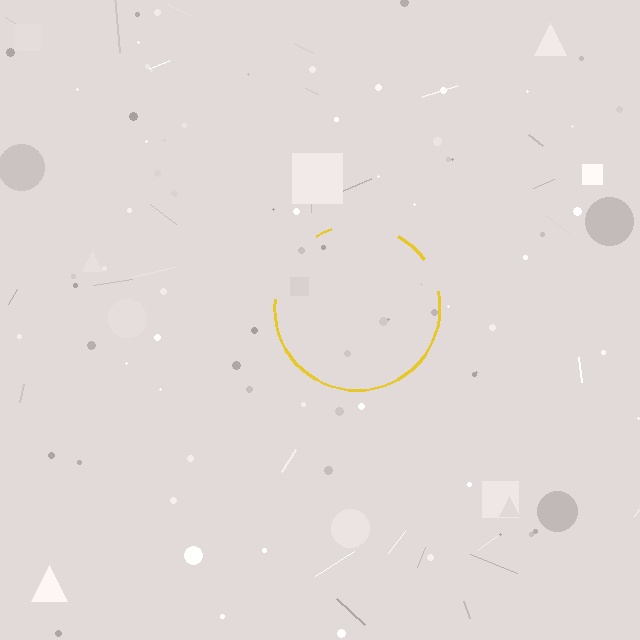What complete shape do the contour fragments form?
The contour fragments form a circle.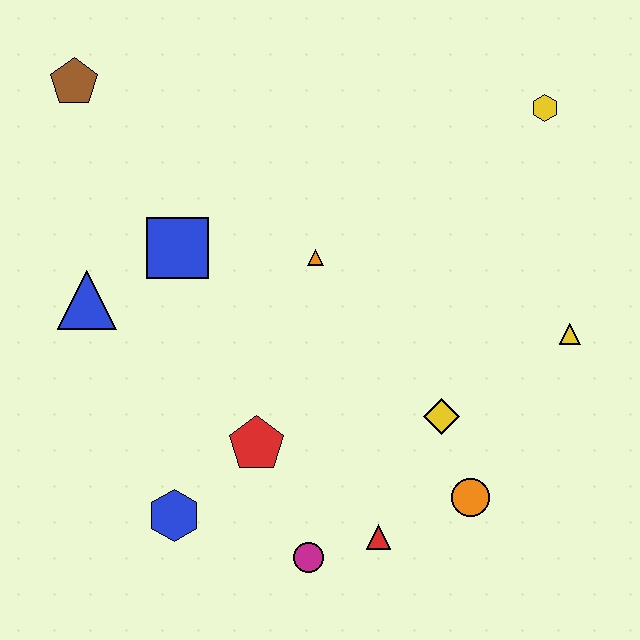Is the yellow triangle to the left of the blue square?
No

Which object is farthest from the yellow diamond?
The brown pentagon is farthest from the yellow diamond.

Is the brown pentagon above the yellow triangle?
Yes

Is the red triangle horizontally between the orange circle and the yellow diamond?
No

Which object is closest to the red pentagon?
The blue hexagon is closest to the red pentagon.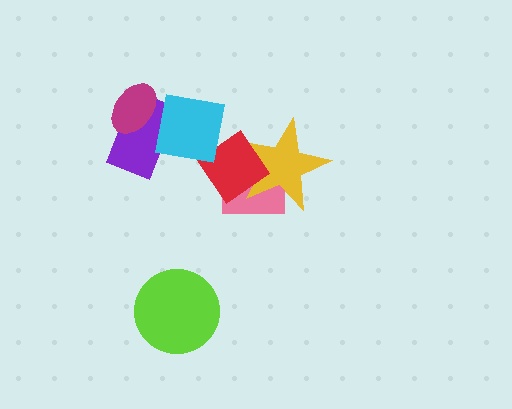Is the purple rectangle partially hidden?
Yes, it is partially covered by another shape.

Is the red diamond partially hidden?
Yes, it is partially covered by another shape.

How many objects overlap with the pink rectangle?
2 objects overlap with the pink rectangle.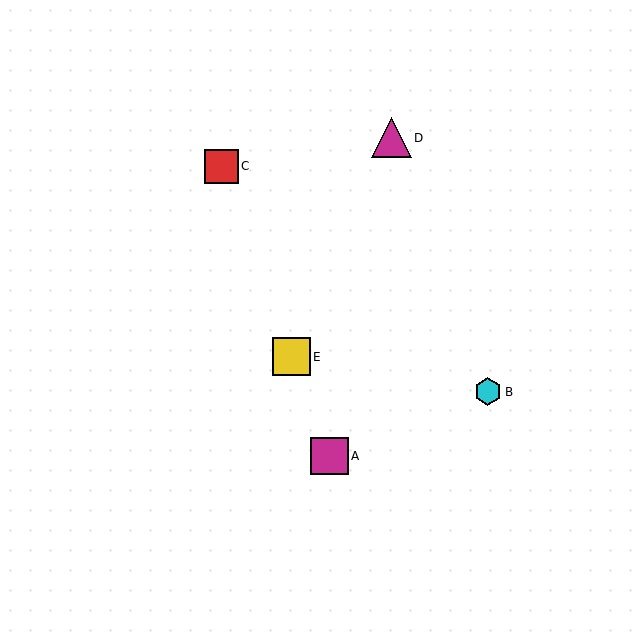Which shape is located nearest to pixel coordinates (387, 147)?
The magenta triangle (labeled D) at (391, 138) is nearest to that location.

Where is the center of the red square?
The center of the red square is at (221, 166).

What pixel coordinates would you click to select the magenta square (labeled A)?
Click at (330, 456) to select the magenta square A.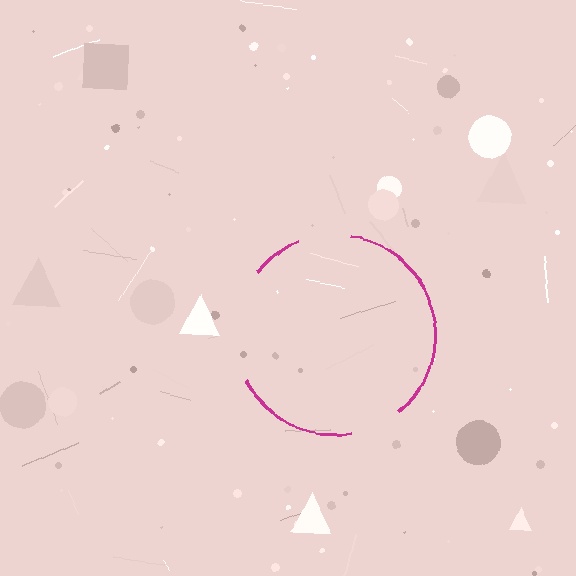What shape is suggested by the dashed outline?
The dashed outline suggests a circle.